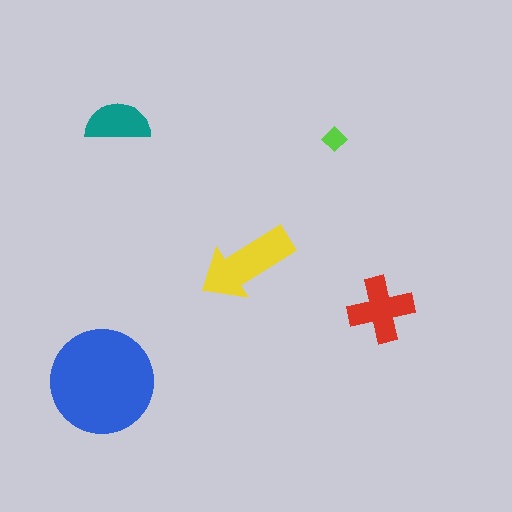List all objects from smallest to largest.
The lime diamond, the teal semicircle, the red cross, the yellow arrow, the blue circle.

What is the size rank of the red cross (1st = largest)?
3rd.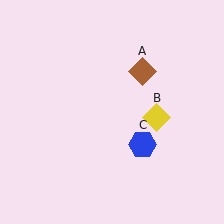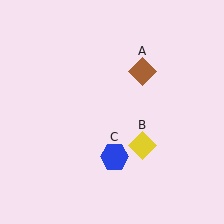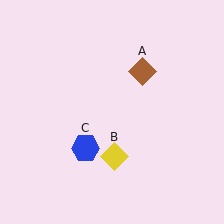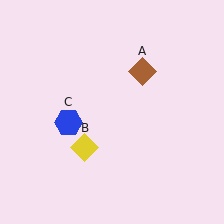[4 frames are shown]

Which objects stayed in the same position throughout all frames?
Brown diamond (object A) remained stationary.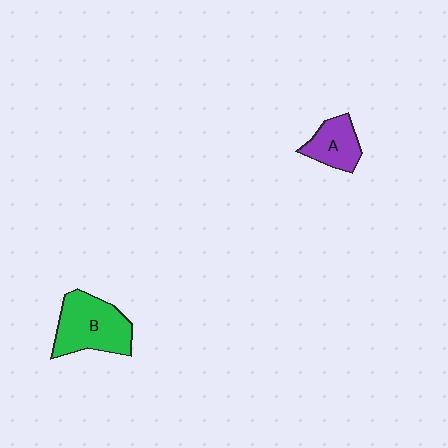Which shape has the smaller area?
Shape A (purple).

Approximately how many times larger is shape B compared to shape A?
Approximately 1.7 times.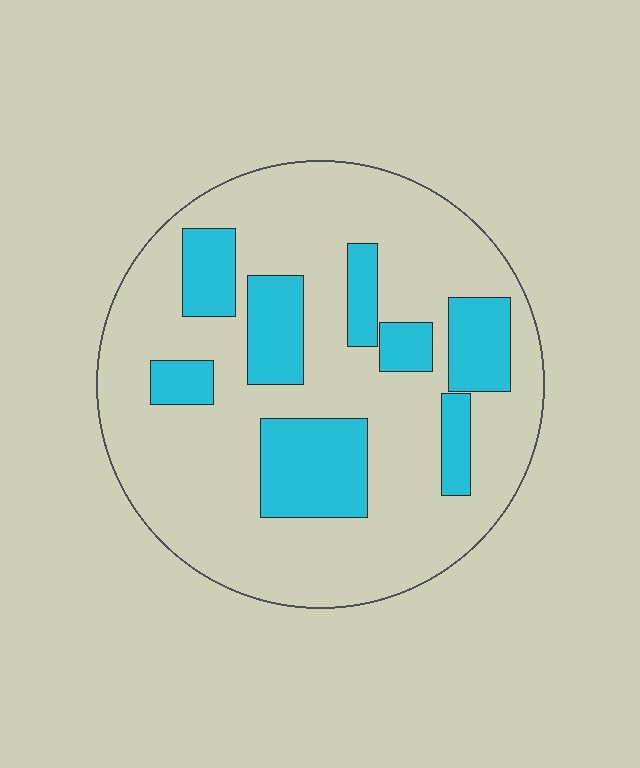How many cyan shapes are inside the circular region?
8.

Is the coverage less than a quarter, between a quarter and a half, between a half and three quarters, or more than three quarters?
Between a quarter and a half.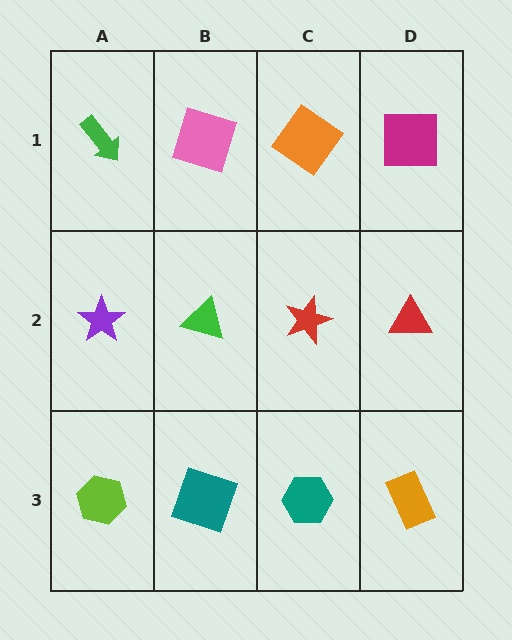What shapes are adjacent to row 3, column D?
A red triangle (row 2, column D), a teal hexagon (row 3, column C).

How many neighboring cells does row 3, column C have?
3.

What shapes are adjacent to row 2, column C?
An orange diamond (row 1, column C), a teal hexagon (row 3, column C), a green triangle (row 2, column B), a red triangle (row 2, column D).